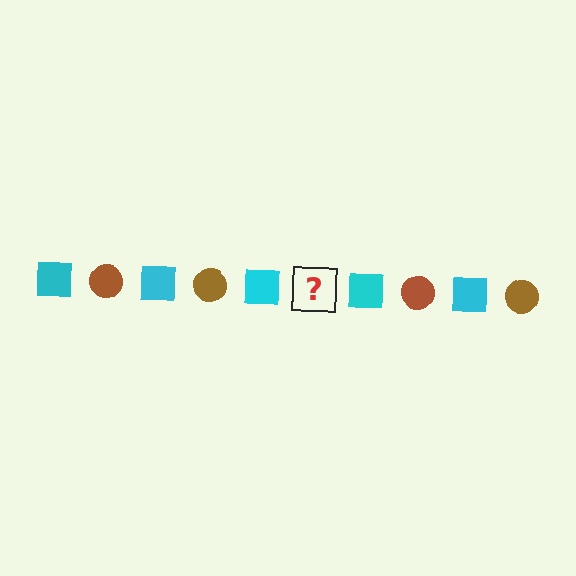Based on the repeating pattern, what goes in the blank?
The blank should be a brown circle.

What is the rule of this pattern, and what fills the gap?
The rule is that the pattern alternates between cyan square and brown circle. The gap should be filled with a brown circle.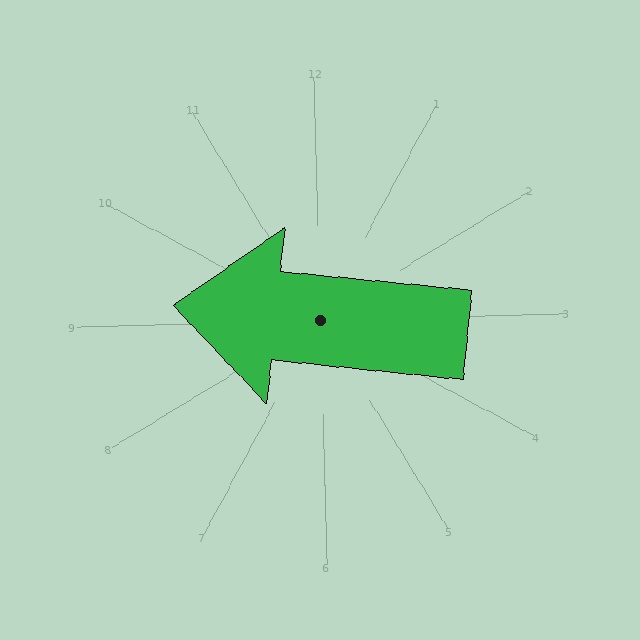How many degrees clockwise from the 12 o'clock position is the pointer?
Approximately 277 degrees.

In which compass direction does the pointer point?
West.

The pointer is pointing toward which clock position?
Roughly 9 o'clock.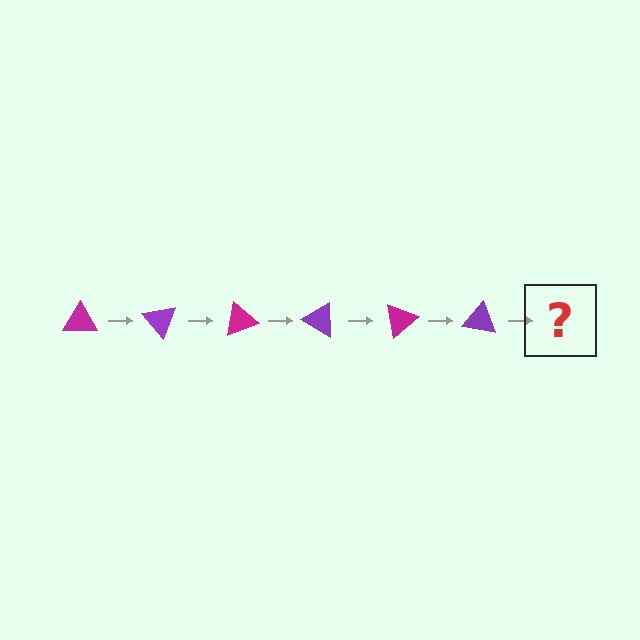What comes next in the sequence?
The next element should be a magenta triangle, rotated 300 degrees from the start.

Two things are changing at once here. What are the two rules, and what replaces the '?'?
The two rules are that it rotates 50 degrees each step and the color cycles through magenta and purple. The '?' should be a magenta triangle, rotated 300 degrees from the start.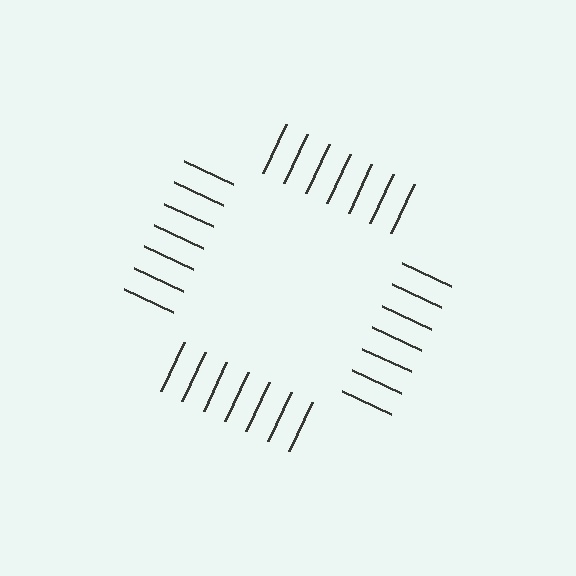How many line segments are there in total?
28 — 7 along each of the 4 edges.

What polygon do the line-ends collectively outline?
An illusory square — the line segments terminate on its edges but no continuous stroke is drawn.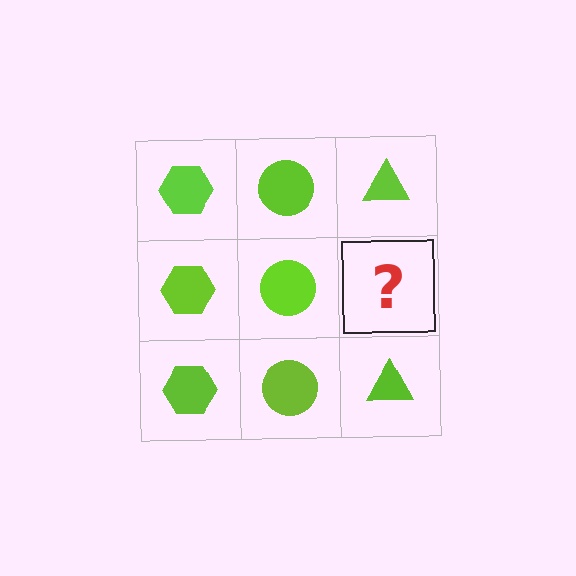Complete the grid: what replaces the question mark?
The question mark should be replaced with a lime triangle.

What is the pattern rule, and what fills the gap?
The rule is that each column has a consistent shape. The gap should be filled with a lime triangle.